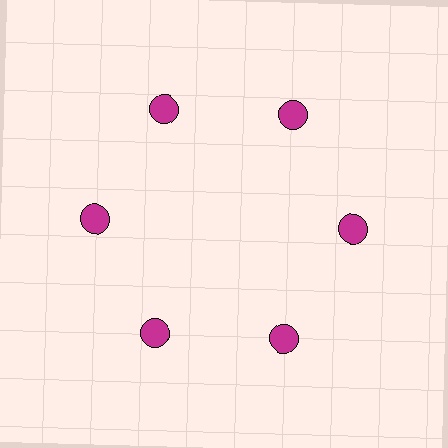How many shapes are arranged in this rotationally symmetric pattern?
There are 6 shapes, arranged in 6 groups of 1.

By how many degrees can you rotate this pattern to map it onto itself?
The pattern maps onto itself every 60 degrees of rotation.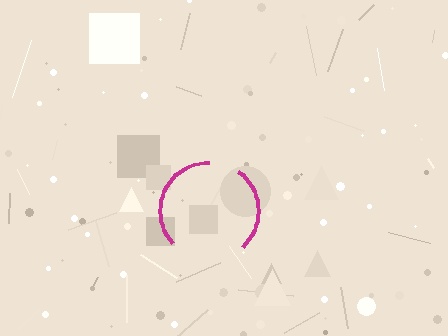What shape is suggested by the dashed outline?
The dashed outline suggests a circle.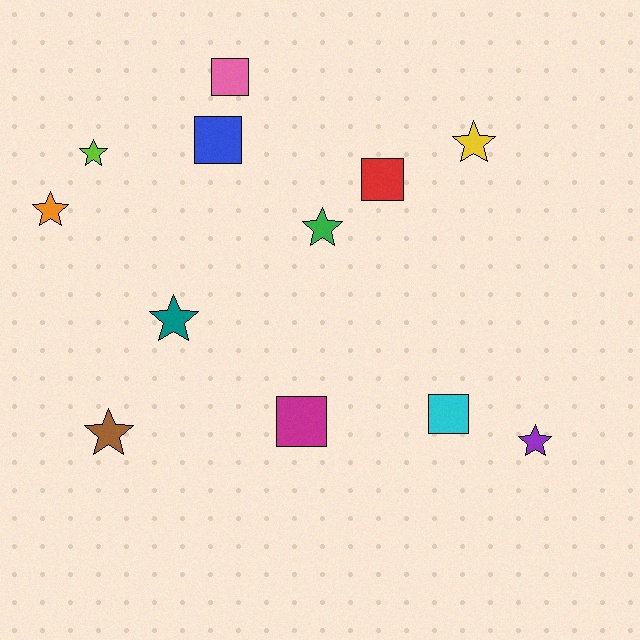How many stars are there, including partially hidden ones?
There are 7 stars.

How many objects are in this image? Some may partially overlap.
There are 12 objects.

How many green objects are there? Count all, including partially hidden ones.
There is 1 green object.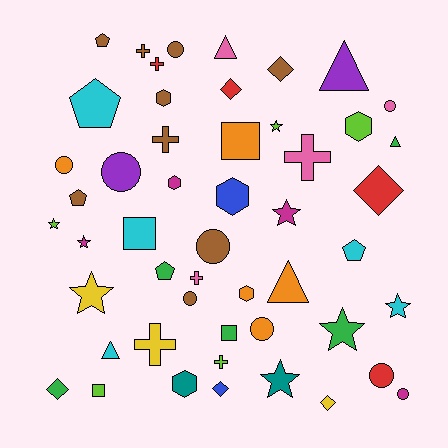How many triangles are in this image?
There are 5 triangles.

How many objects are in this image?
There are 50 objects.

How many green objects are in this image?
There are 5 green objects.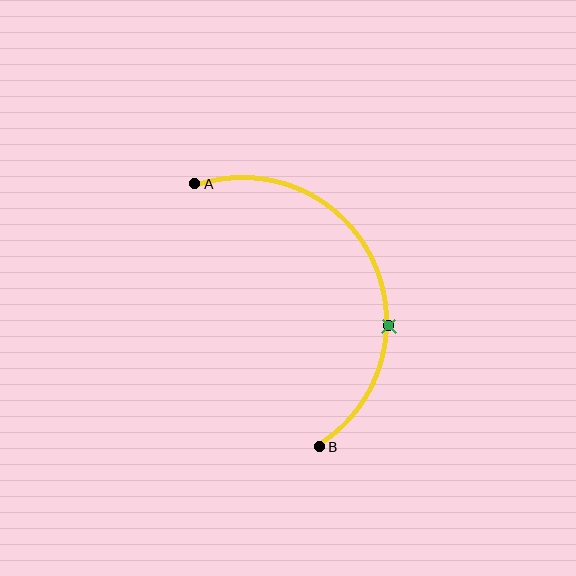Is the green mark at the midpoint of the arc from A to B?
No. The green mark lies on the arc but is closer to endpoint B. The arc midpoint would be at the point on the curve equidistant along the arc from both A and B.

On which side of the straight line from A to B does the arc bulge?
The arc bulges to the right of the straight line connecting A and B.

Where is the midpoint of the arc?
The arc midpoint is the point on the curve farthest from the straight line joining A and B. It sits to the right of that line.